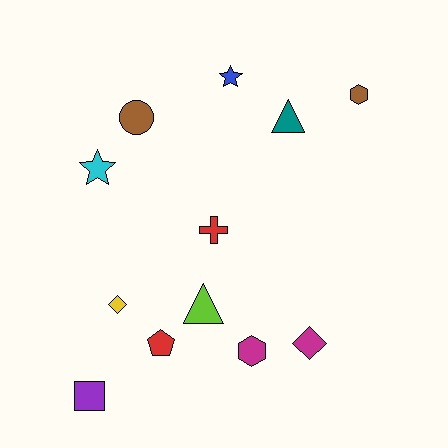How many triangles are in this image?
There are 2 triangles.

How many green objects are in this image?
There are no green objects.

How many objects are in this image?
There are 12 objects.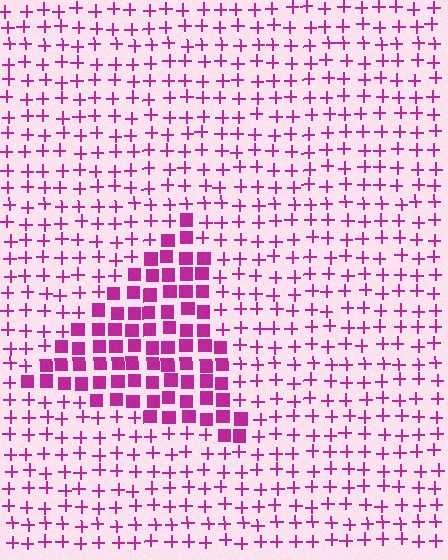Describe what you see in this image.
The image is filled with small magenta elements arranged in a uniform grid. A triangle-shaped region contains squares, while the surrounding area contains plus signs. The boundary is defined purely by the change in element shape.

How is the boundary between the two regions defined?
The boundary is defined by a change in element shape: squares inside vs. plus signs outside. All elements share the same color and spacing.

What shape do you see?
I see a triangle.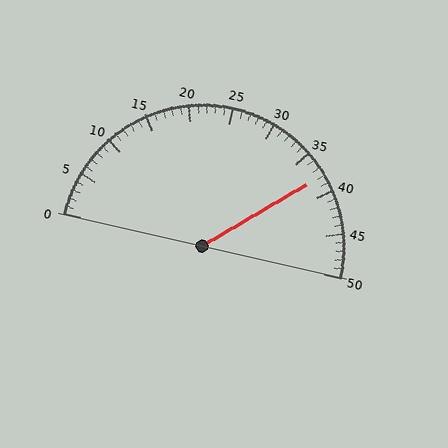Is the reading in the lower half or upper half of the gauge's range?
The reading is in the upper half of the range (0 to 50).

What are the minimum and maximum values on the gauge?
The gauge ranges from 0 to 50.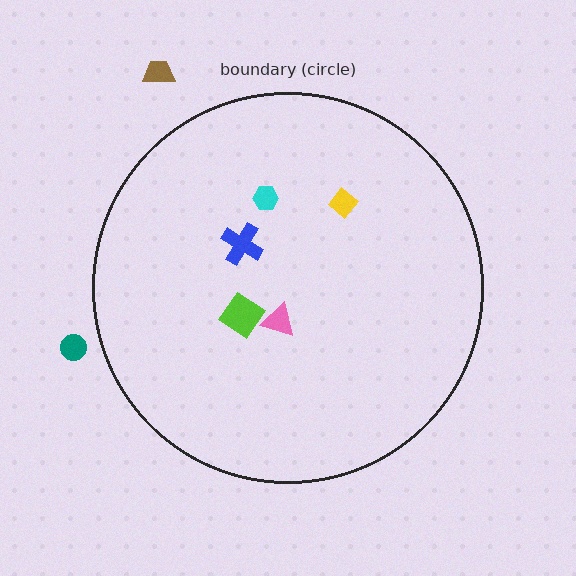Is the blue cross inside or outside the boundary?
Inside.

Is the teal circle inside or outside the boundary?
Outside.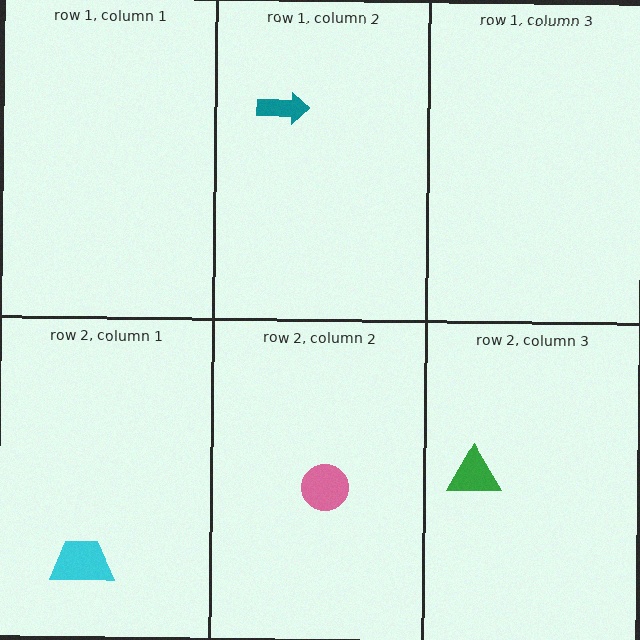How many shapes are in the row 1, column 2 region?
1.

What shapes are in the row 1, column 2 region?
The teal arrow.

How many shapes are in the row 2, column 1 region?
1.